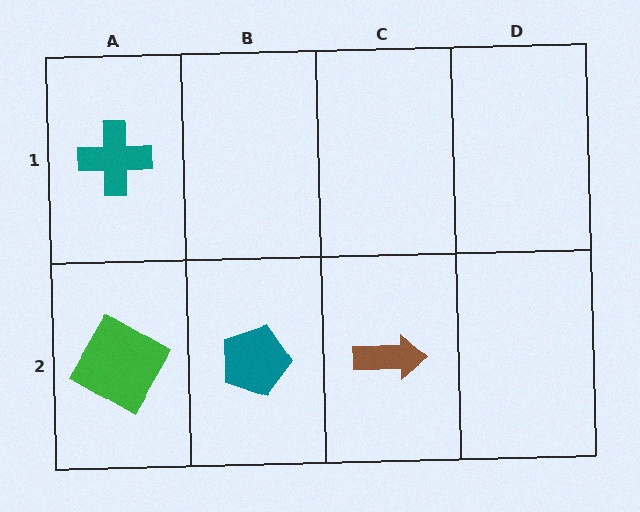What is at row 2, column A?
A green square.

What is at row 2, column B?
A teal pentagon.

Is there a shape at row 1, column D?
No, that cell is empty.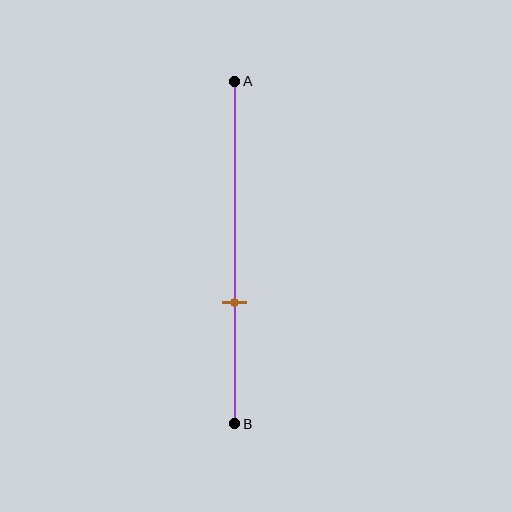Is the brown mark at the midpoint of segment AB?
No, the mark is at about 65% from A, not at the 50% midpoint.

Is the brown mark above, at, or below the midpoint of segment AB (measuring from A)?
The brown mark is below the midpoint of segment AB.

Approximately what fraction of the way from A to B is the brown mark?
The brown mark is approximately 65% of the way from A to B.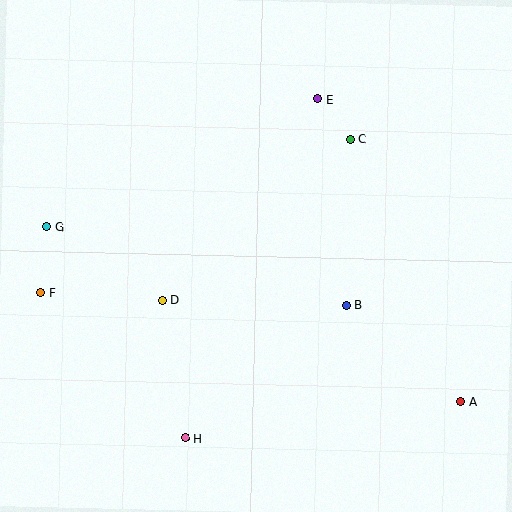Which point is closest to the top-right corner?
Point C is closest to the top-right corner.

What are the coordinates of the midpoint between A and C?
The midpoint between A and C is at (405, 270).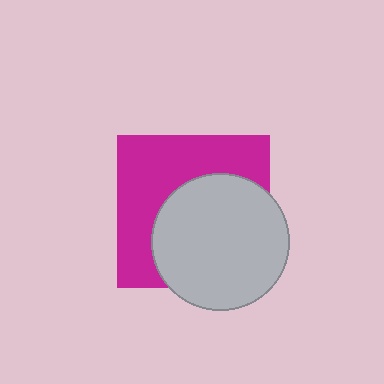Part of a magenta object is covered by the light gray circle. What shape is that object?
It is a square.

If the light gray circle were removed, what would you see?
You would see the complete magenta square.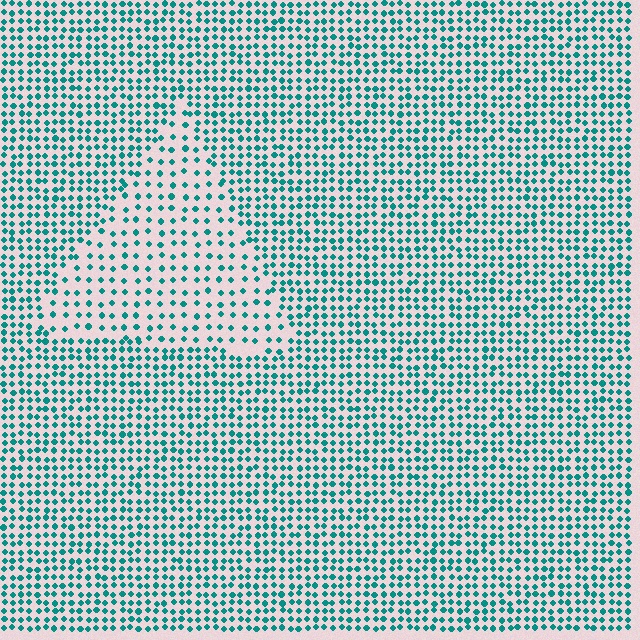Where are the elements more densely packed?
The elements are more densely packed outside the triangle boundary.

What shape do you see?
I see a triangle.